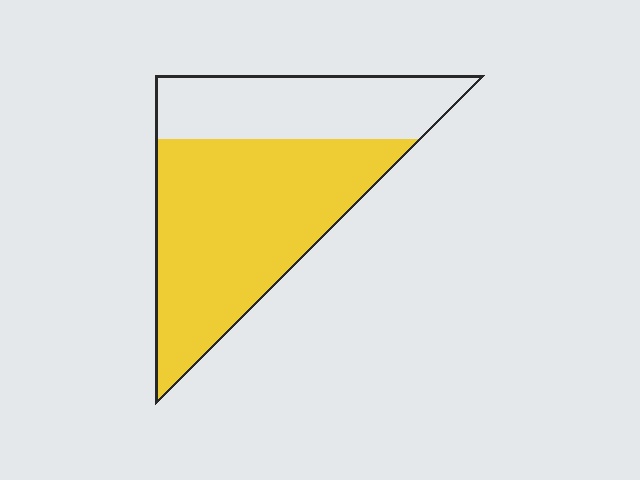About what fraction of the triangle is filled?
About two thirds (2/3).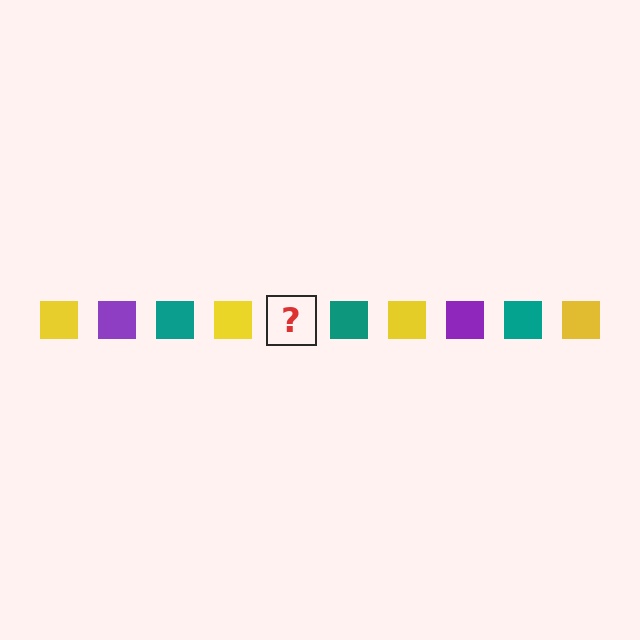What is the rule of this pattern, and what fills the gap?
The rule is that the pattern cycles through yellow, purple, teal squares. The gap should be filled with a purple square.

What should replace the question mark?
The question mark should be replaced with a purple square.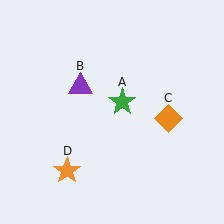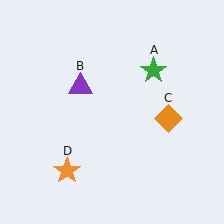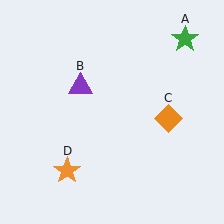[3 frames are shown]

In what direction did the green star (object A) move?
The green star (object A) moved up and to the right.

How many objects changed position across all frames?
1 object changed position: green star (object A).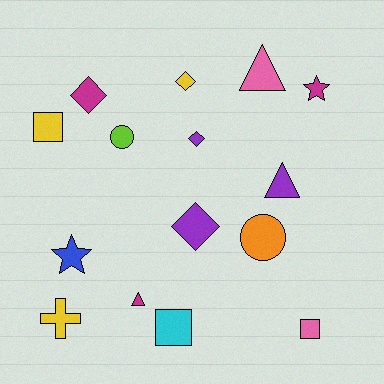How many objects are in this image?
There are 15 objects.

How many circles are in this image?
There are 2 circles.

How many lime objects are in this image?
There is 1 lime object.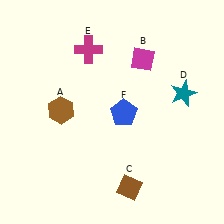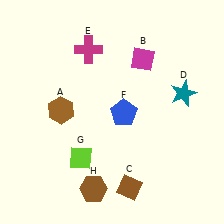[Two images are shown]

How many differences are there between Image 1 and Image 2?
There are 2 differences between the two images.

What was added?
A lime diamond (G), a brown hexagon (H) were added in Image 2.